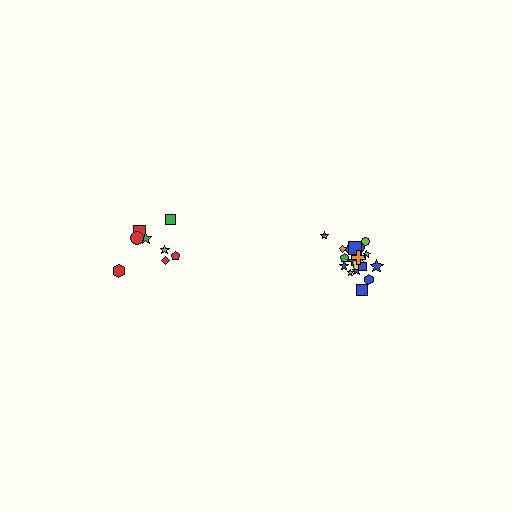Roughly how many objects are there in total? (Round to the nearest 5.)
Roughly 25 objects in total.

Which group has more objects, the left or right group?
The right group.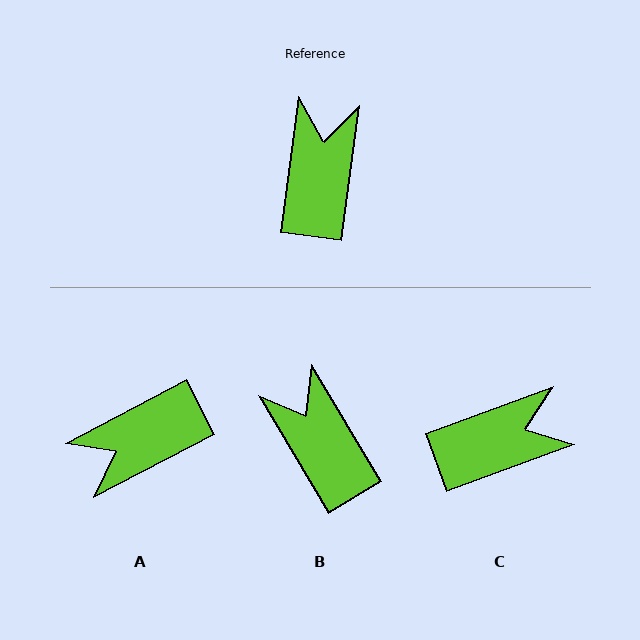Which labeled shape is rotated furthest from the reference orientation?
A, about 126 degrees away.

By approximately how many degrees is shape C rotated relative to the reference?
Approximately 62 degrees clockwise.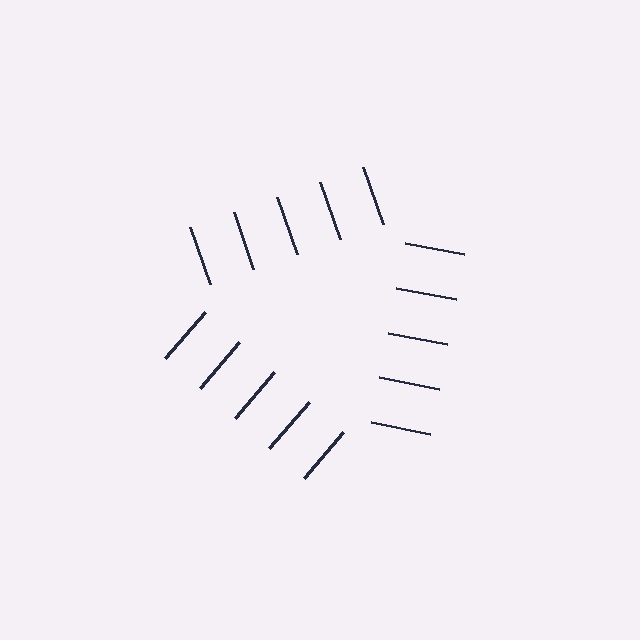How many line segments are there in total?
15 — 5 along each of the 3 edges.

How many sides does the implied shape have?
3 sides — the line-ends trace a triangle.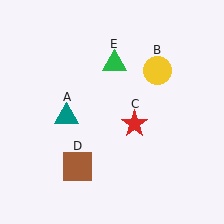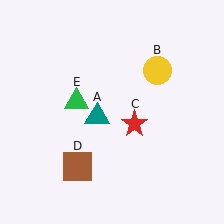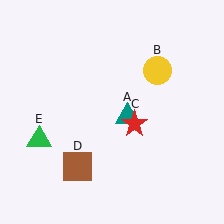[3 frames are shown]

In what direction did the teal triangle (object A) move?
The teal triangle (object A) moved right.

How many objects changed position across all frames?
2 objects changed position: teal triangle (object A), green triangle (object E).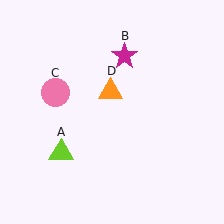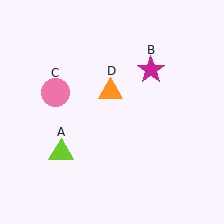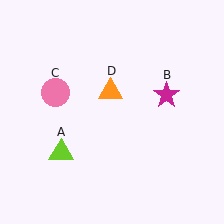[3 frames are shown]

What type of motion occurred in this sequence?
The magenta star (object B) rotated clockwise around the center of the scene.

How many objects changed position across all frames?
1 object changed position: magenta star (object B).